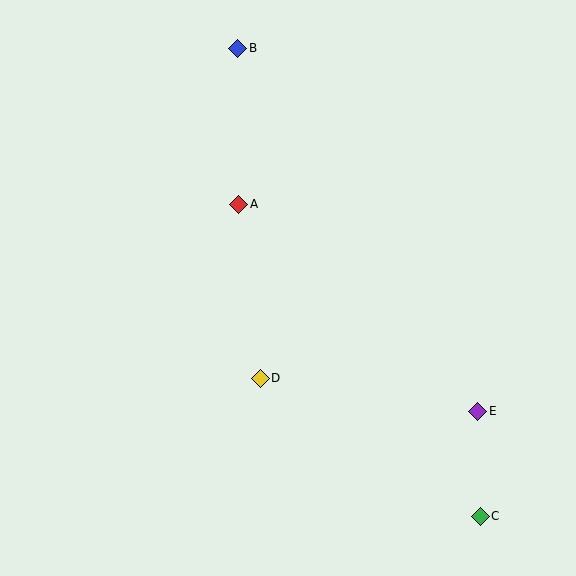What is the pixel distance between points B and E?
The distance between B and E is 436 pixels.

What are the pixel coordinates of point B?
Point B is at (237, 48).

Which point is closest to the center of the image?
Point D at (260, 378) is closest to the center.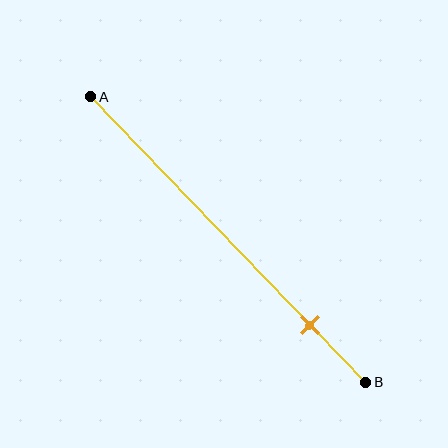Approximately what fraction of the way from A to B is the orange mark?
The orange mark is approximately 80% of the way from A to B.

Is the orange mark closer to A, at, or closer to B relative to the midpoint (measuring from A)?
The orange mark is closer to point B than the midpoint of segment AB.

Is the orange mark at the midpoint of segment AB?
No, the mark is at about 80% from A, not at the 50% midpoint.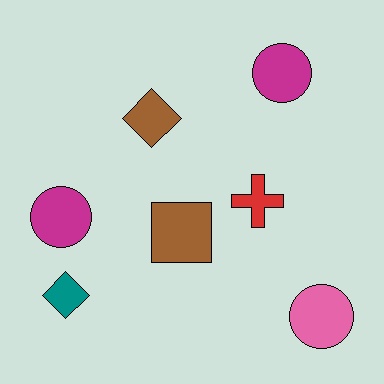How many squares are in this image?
There is 1 square.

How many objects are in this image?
There are 7 objects.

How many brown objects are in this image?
There are 2 brown objects.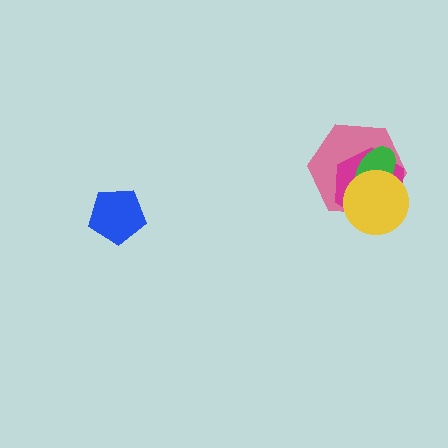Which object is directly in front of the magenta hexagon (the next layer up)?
The green ellipse is directly in front of the magenta hexagon.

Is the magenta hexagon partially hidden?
Yes, it is partially covered by another shape.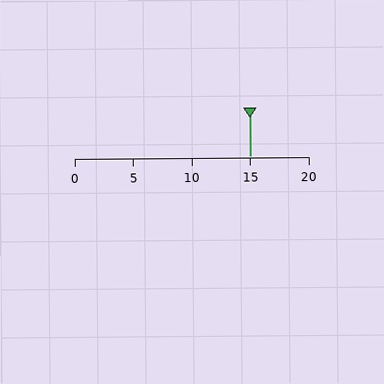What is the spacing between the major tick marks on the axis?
The major ticks are spaced 5 apart.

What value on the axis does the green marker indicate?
The marker indicates approximately 15.